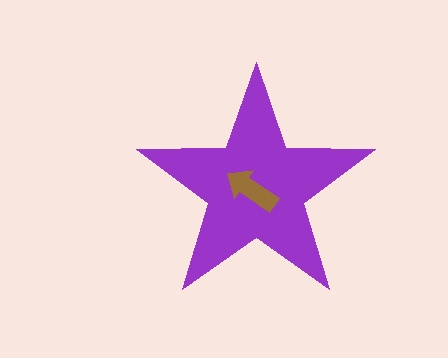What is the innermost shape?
The brown arrow.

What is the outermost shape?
The purple star.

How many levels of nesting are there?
2.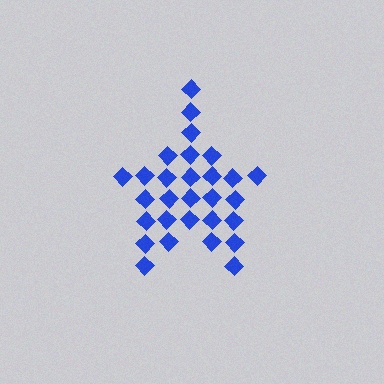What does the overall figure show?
The overall figure shows a star.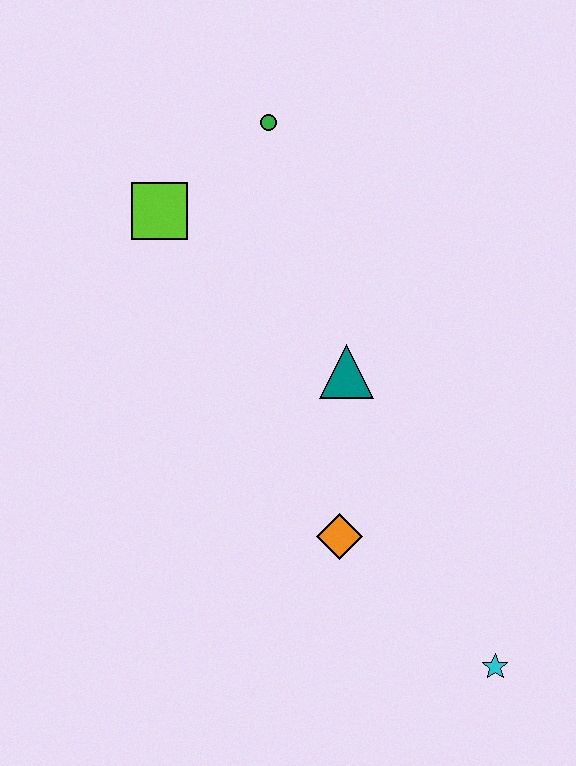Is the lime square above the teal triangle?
Yes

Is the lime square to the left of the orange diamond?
Yes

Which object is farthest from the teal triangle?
The cyan star is farthest from the teal triangle.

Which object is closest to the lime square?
The green circle is closest to the lime square.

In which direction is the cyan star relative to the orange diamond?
The cyan star is to the right of the orange diamond.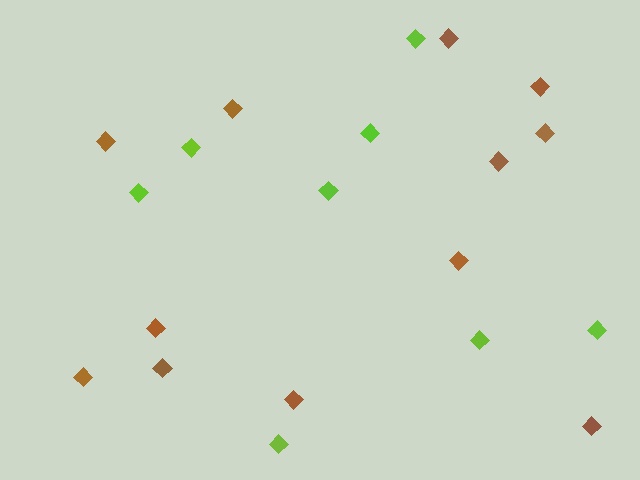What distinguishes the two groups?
There are 2 groups: one group of brown diamonds (12) and one group of lime diamonds (8).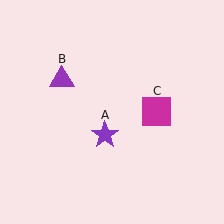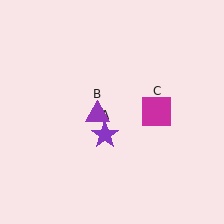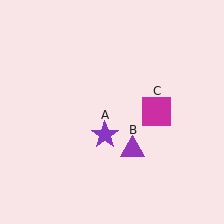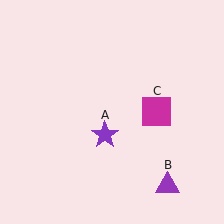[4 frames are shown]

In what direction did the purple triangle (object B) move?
The purple triangle (object B) moved down and to the right.